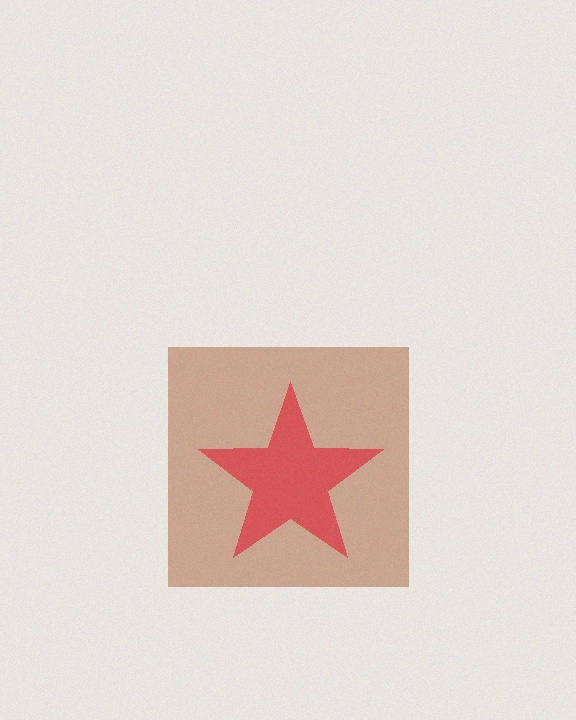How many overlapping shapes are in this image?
There are 2 overlapping shapes in the image.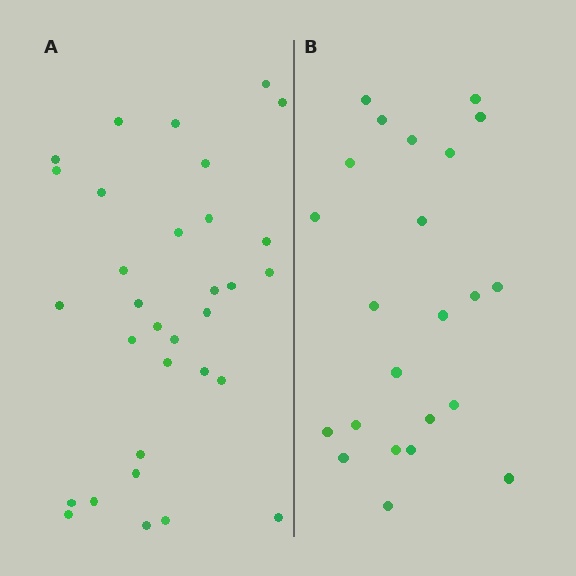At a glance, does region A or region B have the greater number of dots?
Region A (the left region) has more dots.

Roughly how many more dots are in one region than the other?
Region A has roughly 8 or so more dots than region B.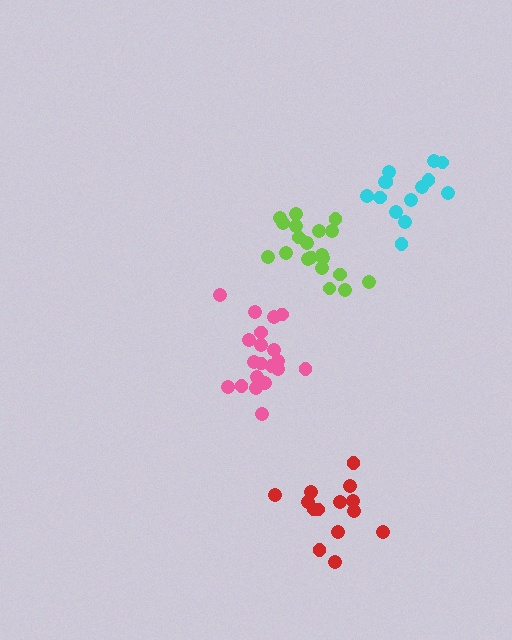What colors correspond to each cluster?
The clusters are colored: lime, red, pink, cyan.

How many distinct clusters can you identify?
There are 4 distinct clusters.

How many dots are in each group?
Group 1: 20 dots, Group 2: 14 dots, Group 3: 20 dots, Group 4: 14 dots (68 total).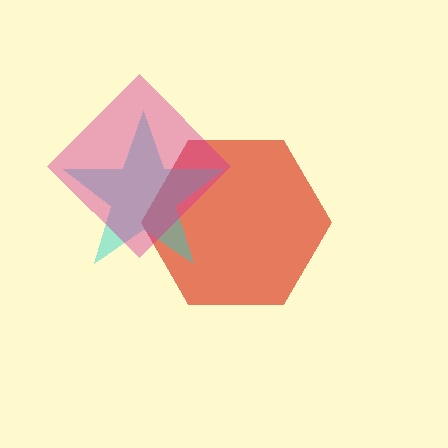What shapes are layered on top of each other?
The layered shapes are: a red hexagon, a cyan star, a magenta diamond.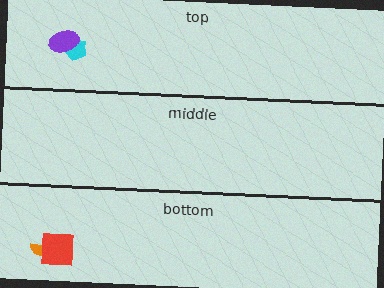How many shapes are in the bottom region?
2.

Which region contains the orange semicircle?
The bottom region.